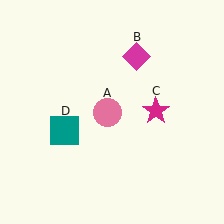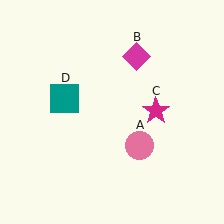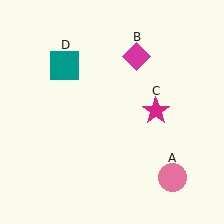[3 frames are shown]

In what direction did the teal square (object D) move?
The teal square (object D) moved up.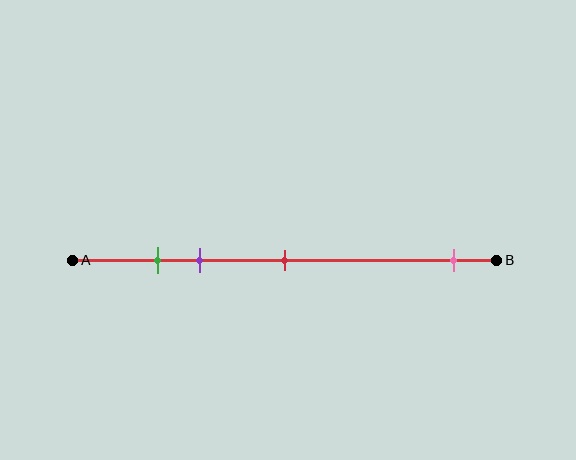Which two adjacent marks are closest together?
The green and purple marks are the closest adjacent pair.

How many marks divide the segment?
There are 4 marks dividing the segment.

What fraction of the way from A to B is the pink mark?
The pink mark is approximately 90% (0.9) of the way from A to B.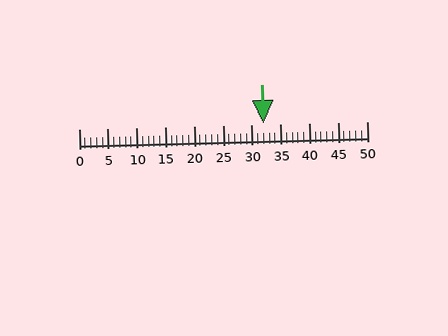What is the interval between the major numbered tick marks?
The major tick marks are spaced 5 units apart.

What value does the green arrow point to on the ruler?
The green arrow points to approximately 32.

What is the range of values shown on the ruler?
The ruler shows values from 0 to 50.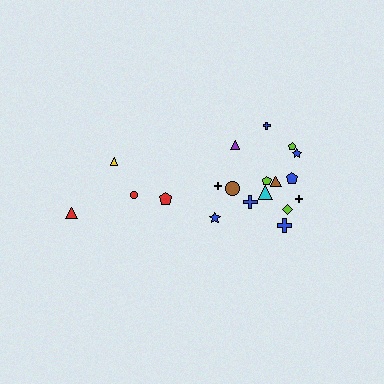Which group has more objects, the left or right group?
The right group.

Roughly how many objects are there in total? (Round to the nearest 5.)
Roughly 20 objects in total.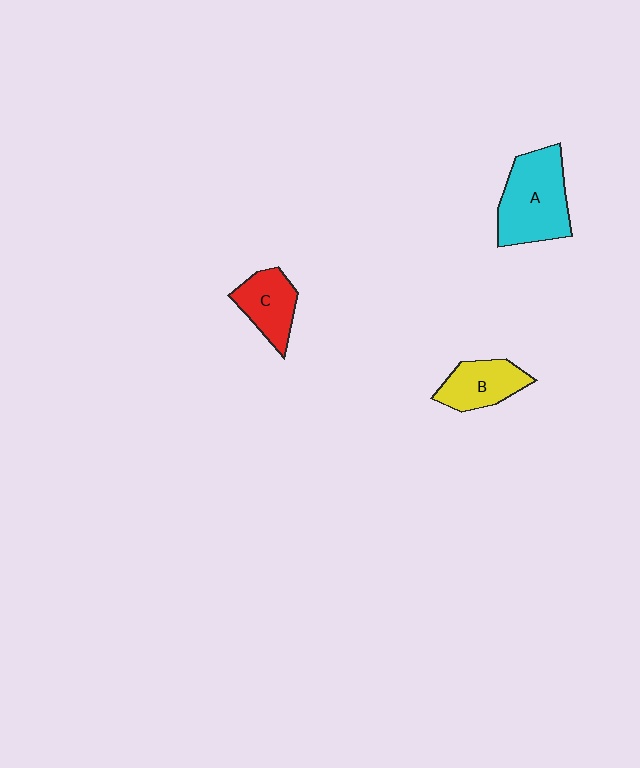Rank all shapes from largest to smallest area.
From largest to smallest: A (cyan), B (yellow), C (red).